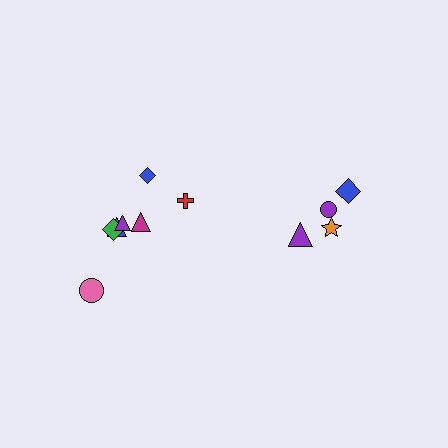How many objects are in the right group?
There are 4 objects.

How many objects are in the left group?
There are 7 objects.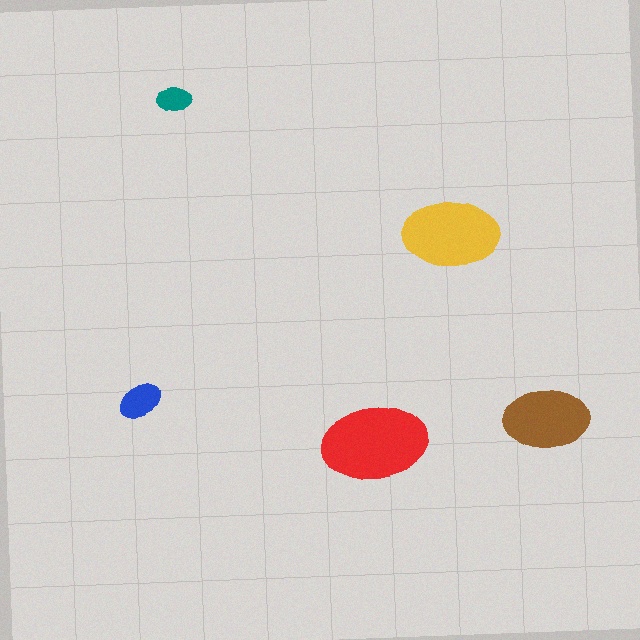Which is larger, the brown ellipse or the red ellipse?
The red one.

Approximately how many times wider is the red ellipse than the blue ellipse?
About 2.5 times wider.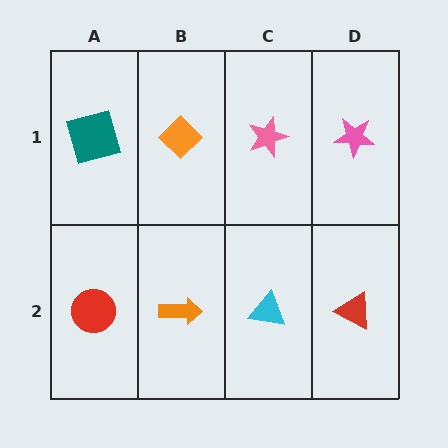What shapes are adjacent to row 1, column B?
An orange arrow (row 2, column B), a teal square (row 1, column A), a pink star (row 1, column C).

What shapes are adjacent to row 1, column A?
A red circle (row 2, column A), an orange diamond (row 1, column B).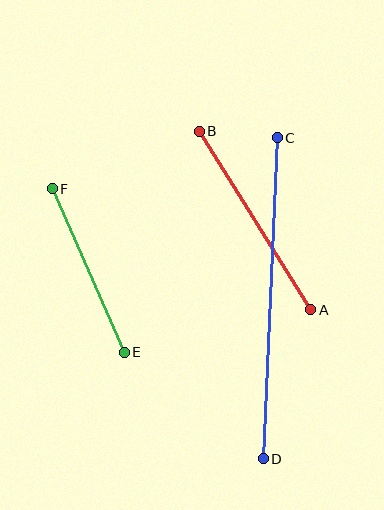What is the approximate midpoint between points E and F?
The midpoint is at approximately (88, 271) pixels.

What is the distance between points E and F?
The distance is approximately 179 pixels.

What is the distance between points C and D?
The distance is approximately 321 pixels.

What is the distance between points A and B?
The distance is approximately 210 pixels.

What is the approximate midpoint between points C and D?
The midpoint is at approximately (270, 298) pixels.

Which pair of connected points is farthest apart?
Points C and D are farthest apart.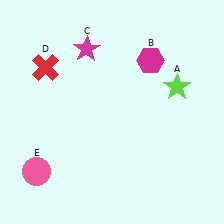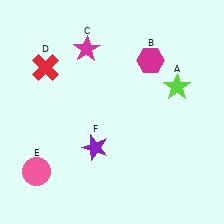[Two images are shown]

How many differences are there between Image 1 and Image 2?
There is 1 difference between the two images.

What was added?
A purple star (F) was added in Image 2.